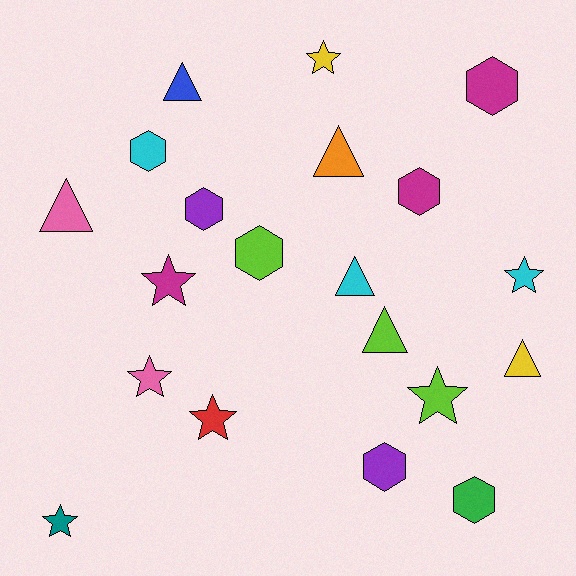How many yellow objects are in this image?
There are 2 yellow objects.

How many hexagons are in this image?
There are 7 hexagons.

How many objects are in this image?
There are 20 objects.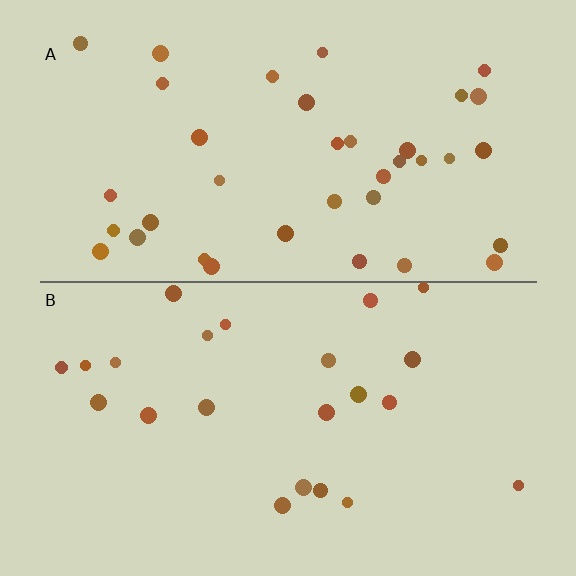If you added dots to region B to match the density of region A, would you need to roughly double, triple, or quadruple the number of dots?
Approximately double.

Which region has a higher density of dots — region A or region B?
A (the top).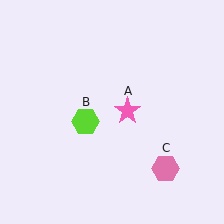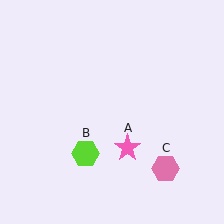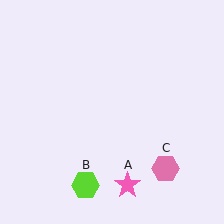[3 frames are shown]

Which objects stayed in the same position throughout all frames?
Pink hexagon (object C) remained stationary.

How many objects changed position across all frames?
2 objects changed position: pink star (object A), lime hexagon (object B).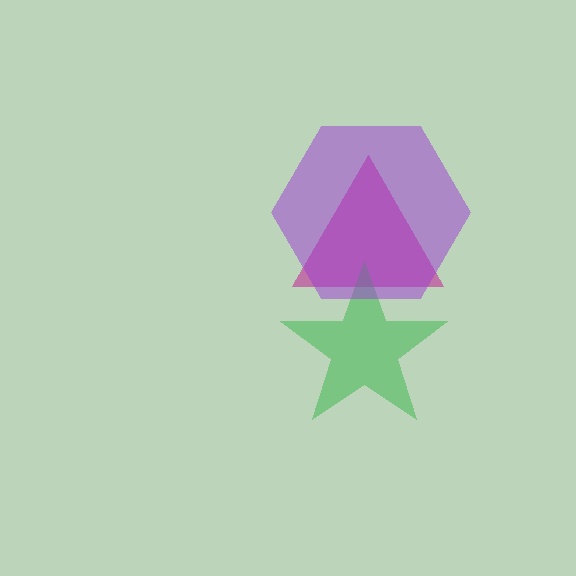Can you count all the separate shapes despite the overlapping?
Yes, there are 3 separate shapes.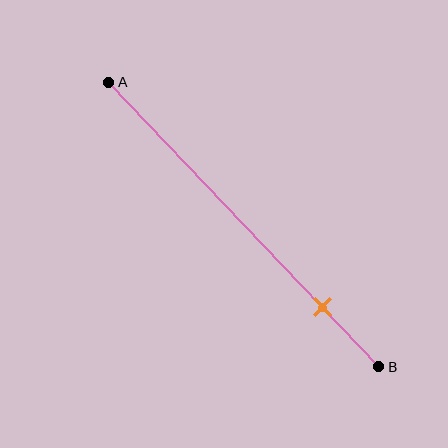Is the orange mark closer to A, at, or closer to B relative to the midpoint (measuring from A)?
The orange mark is closer to point B than the midpoint of segment AB.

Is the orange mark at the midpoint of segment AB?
No, the mark is at about 80% from A, not at the 50% midpoint.